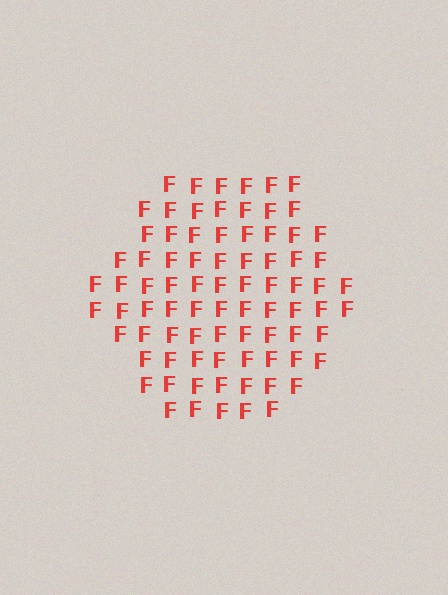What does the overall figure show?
The overall figure shows a hexagon.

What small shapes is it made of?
It is made of small letter F's.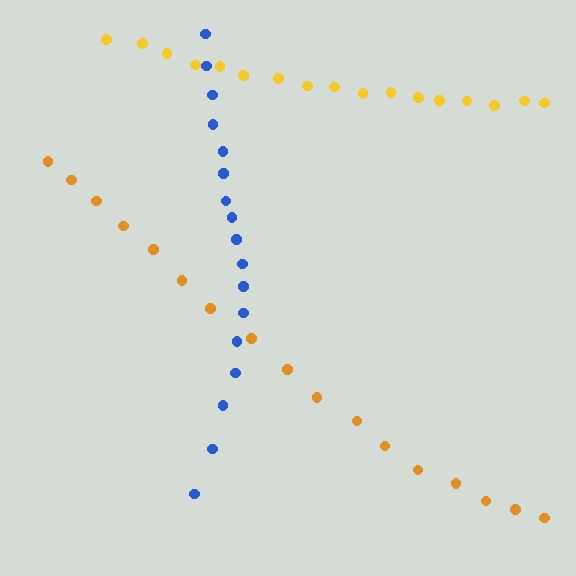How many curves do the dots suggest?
There are 3 distinct paths.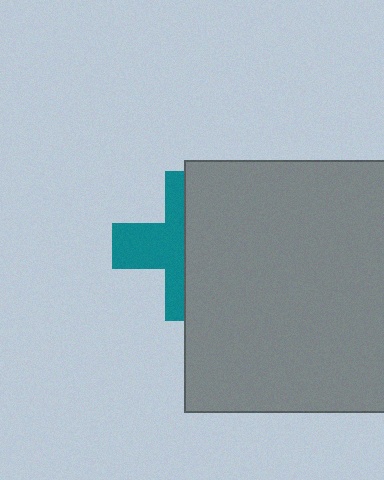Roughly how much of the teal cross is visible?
About half of it is visible (roughly 45%).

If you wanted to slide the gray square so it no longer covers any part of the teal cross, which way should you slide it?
Slide it right — that is the most direct way to separate the two shapes.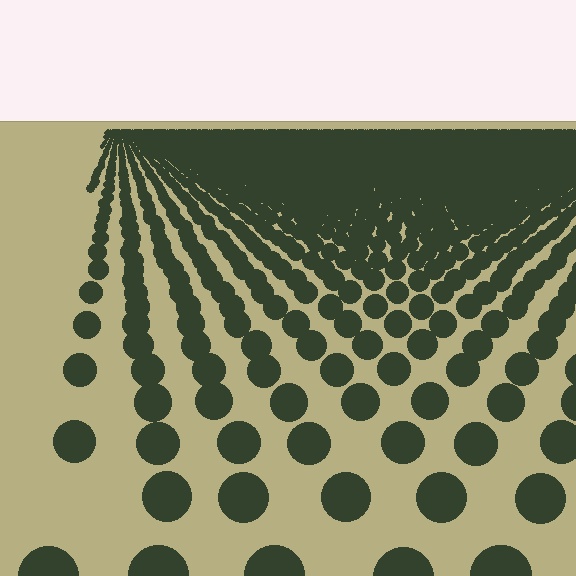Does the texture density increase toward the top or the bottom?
Density increases toward the top.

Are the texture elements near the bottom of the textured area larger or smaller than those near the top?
Larger. Near the bottom, elements are closer to the viewer and appear at a bigger on-screen size.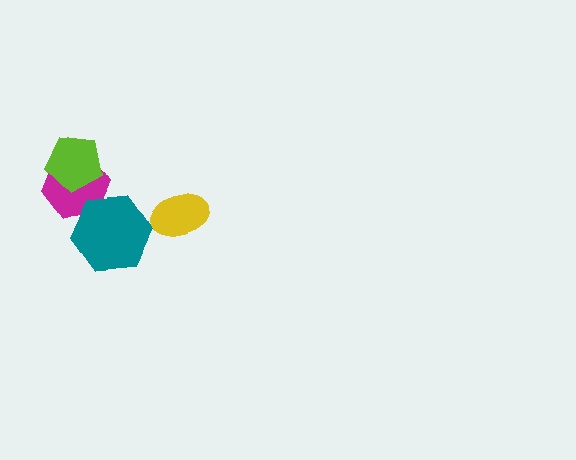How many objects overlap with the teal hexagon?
1 object overlaps with the teal hexagon.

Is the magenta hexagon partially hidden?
Yes, it is partially covered by another shape.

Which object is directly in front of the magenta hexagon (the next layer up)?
The lime pentagon is directly in front of the magenta hexagon.